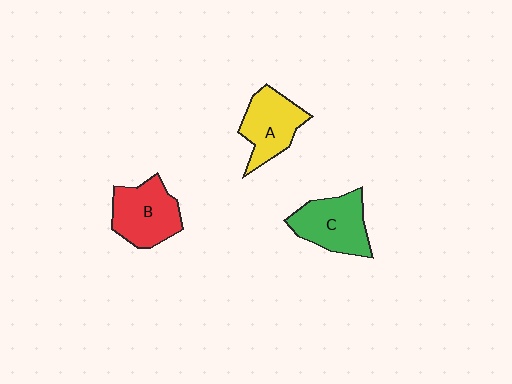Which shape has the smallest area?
Shape A (yellow).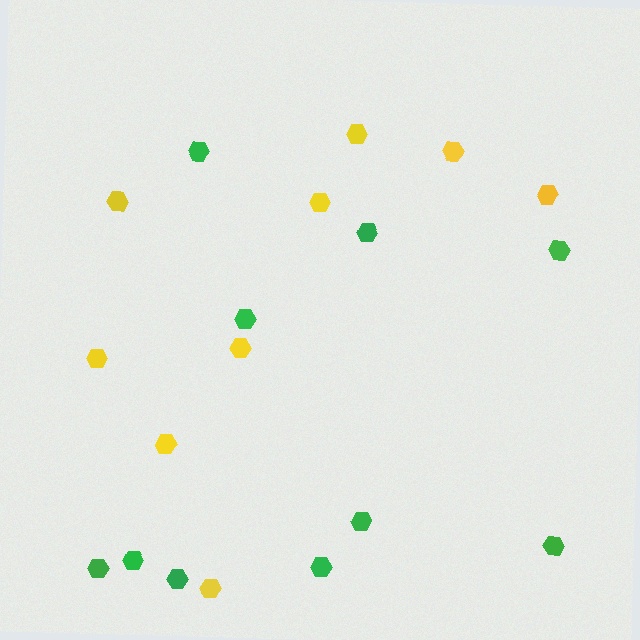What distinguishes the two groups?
There are 2 groups: one group of green hexagons (10) and one group of yellow hexagons (9).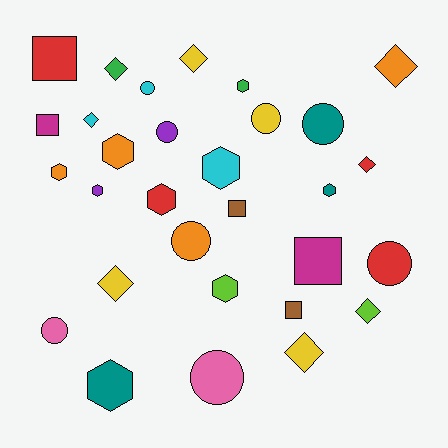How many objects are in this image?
There are 30 objects.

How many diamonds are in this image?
There are 8 diamonds.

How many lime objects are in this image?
There are 2 lime objects.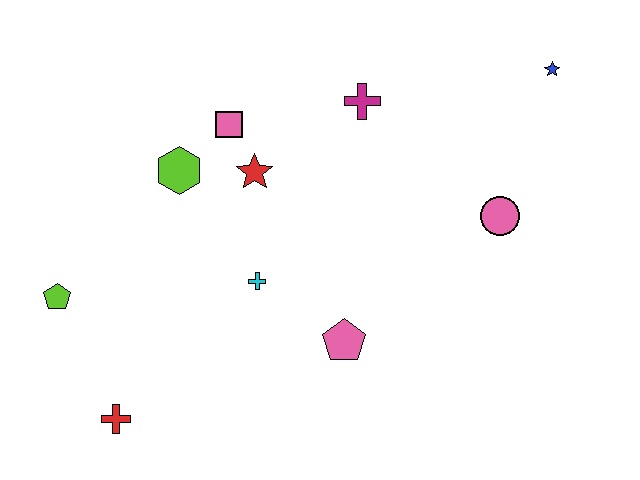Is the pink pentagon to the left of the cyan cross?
No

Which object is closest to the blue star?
The pink circle is closest to the blue star.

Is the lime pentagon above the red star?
No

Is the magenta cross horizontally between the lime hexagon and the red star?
No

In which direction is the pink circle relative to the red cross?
The pink circle is to the right of the red cross.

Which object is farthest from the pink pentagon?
The blue star is farthest from the pink pentagon.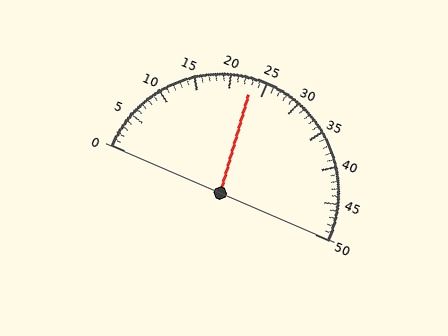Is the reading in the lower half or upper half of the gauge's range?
The reading is in the lower half of the range (0 to 50).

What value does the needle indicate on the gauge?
The needle indicates approximately 23.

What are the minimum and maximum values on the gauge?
The gauge ranges from 0 to 50.